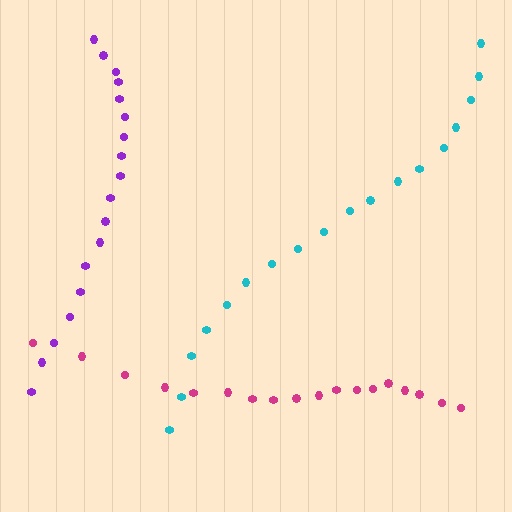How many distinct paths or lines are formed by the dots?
There are 3 distinct paths.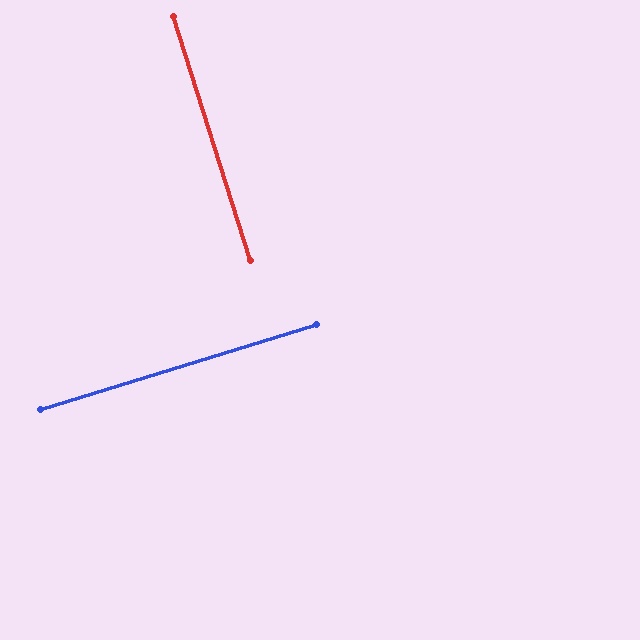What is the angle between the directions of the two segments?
Approximately 90 degrees.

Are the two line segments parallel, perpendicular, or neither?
Perpendicular — they meet at approximately 90°.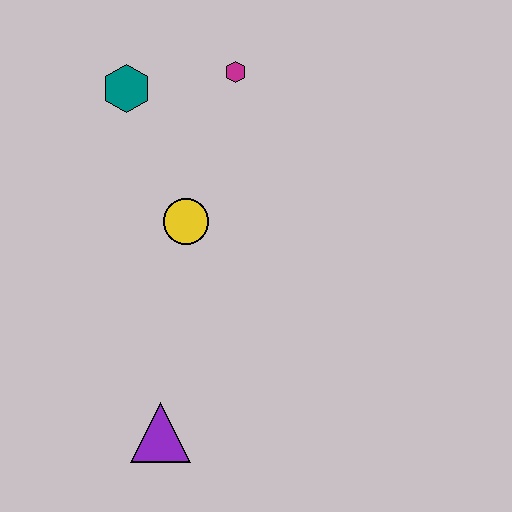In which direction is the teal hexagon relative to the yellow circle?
The teal hexagon is above the yellow circle.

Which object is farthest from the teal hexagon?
The purple triangle is farthest from the teal hexagon.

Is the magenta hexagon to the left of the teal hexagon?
No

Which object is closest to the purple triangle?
The yellow circle is closest to the purple triangle.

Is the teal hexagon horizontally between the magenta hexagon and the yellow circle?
No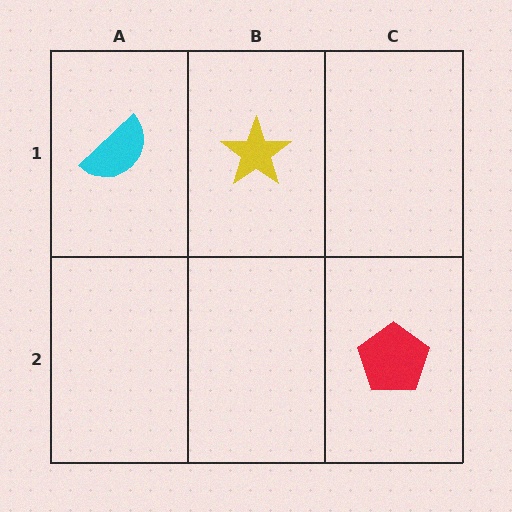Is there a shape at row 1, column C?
No, that cell is empty.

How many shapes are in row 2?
1 shape.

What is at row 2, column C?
A red pentagon.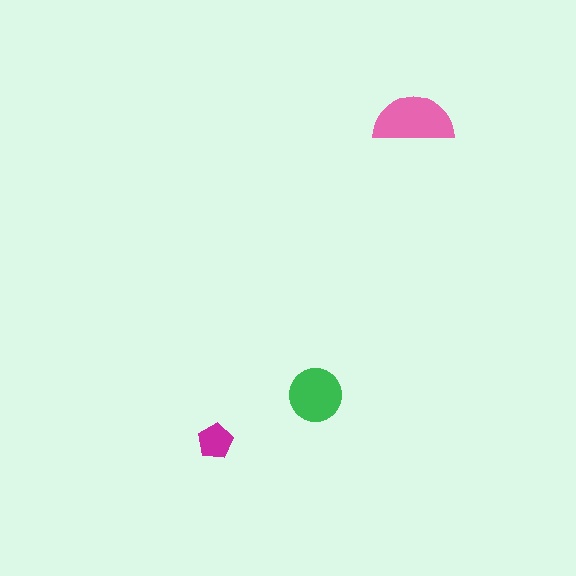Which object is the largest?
The pink semicircle.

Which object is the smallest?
The magenta pentagon.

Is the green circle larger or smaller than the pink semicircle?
Smaller.